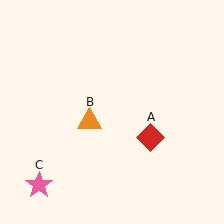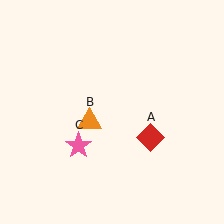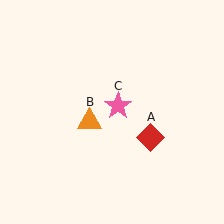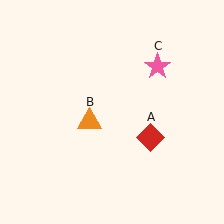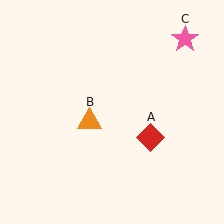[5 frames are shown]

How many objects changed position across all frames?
1 object changed position: pink star (object C).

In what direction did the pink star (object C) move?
The pink star (object C) moved up and to the right.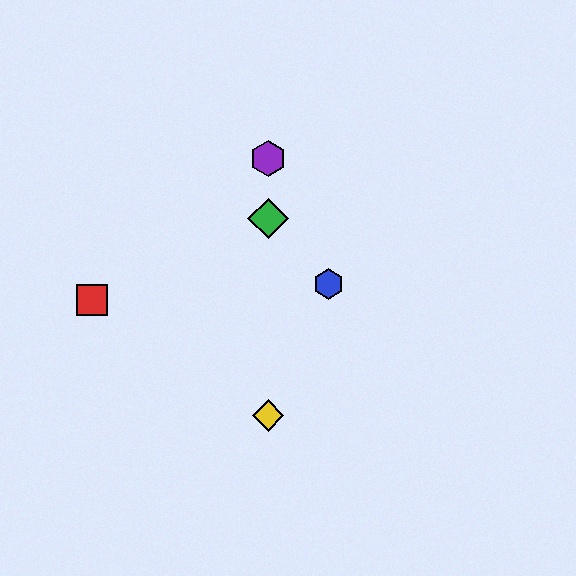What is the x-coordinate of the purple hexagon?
The purple hexagon is at x≈268.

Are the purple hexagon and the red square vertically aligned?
No, the purple hexagon is at x≈268 and the red square is at x≈92.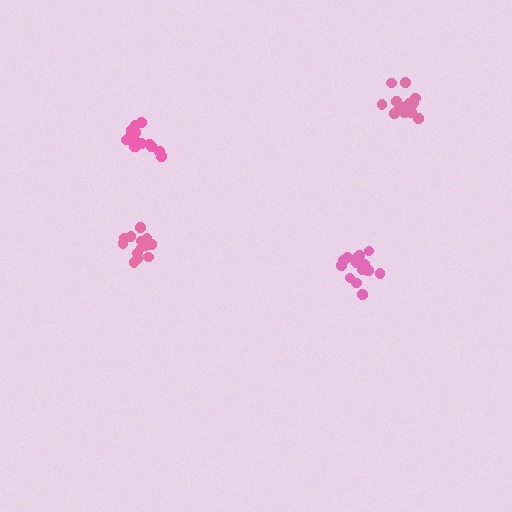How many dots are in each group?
Group 1: 13 dots, Group 2: 15 dots, Group 3: 16 dots, Group 4: 16 dots (60 total).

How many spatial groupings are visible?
There are 4 spatial groupings.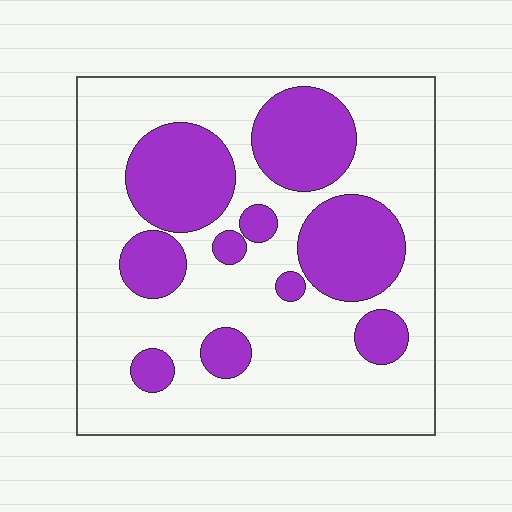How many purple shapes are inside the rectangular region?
10.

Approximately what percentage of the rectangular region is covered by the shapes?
Approximately 30%.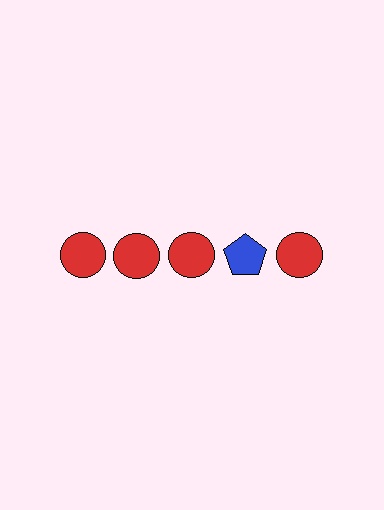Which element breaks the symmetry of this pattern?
The blue pentagon in the top row, second from right column breaks the symmetry. All other shapes are red circles.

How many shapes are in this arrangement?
There are 5 shapes arranged in a grid pattern.